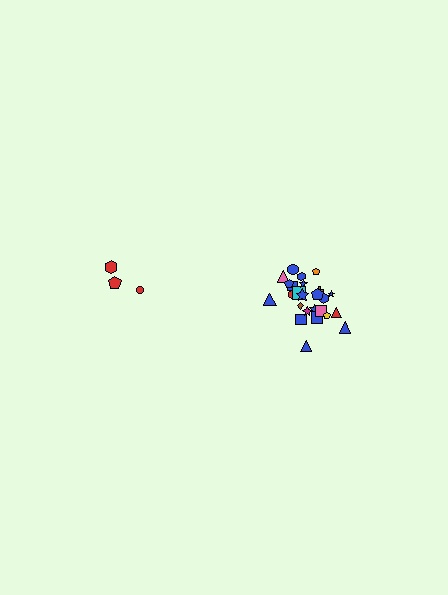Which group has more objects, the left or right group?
The right group.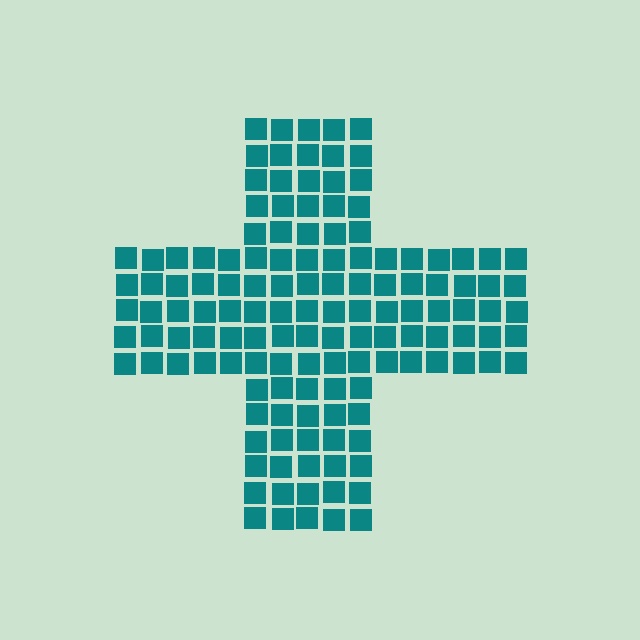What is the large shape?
The large shape is a cross.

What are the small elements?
The small elements are squares.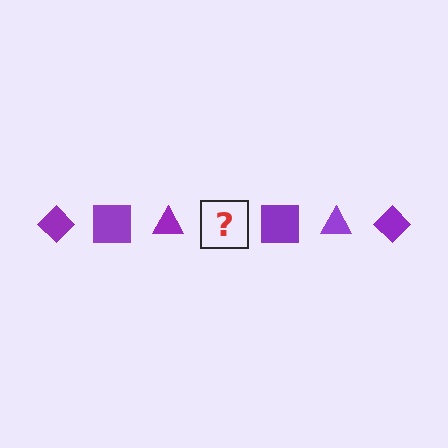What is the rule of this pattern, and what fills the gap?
The rule is that the pattern cycles through diamond, square, triangle shapes in purple. The gap should be filled with a purple diamond.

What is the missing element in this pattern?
The missing element is a purple diamond.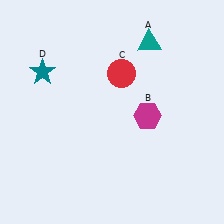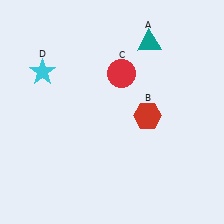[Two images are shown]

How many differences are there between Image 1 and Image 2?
There are 2 differences between the two images.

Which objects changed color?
B changed from magenta to red. D changed from teal to cyan.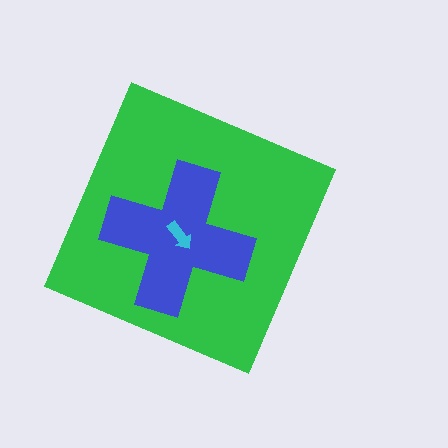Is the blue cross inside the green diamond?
Yes.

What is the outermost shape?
The green diamond.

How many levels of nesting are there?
3.